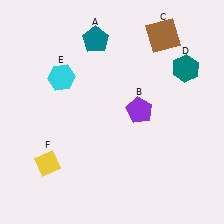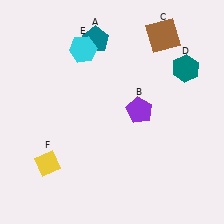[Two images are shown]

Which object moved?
The cyan hexagon (E) moved up.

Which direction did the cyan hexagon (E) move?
The cyan hexagon (E) moved up.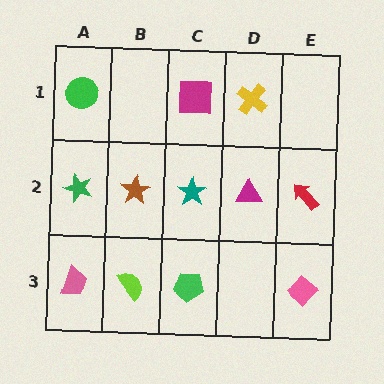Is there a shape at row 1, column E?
No, that cell is empty.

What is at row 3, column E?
A pink diamond.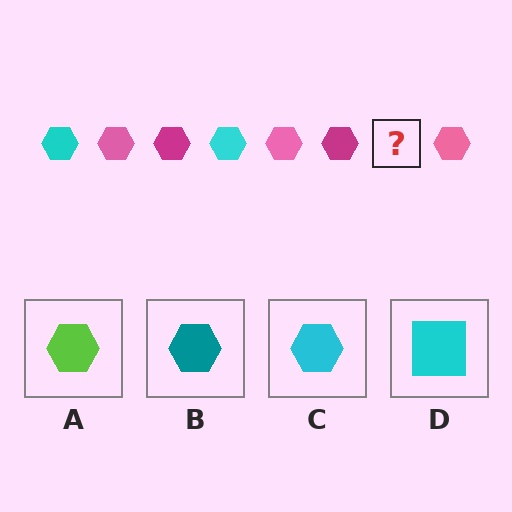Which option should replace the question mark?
Option C.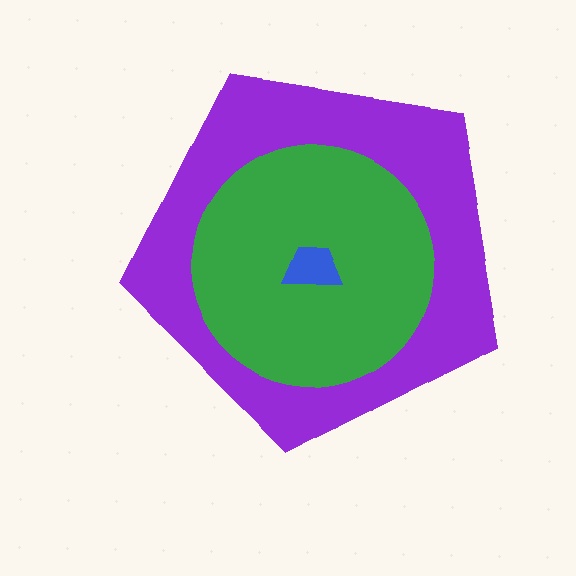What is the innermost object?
The blue trapezoid.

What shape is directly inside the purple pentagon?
The green circle.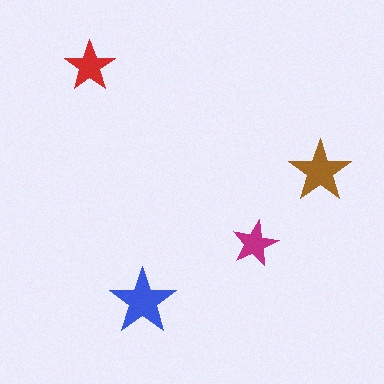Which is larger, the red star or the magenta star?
The red one.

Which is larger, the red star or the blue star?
The blue one.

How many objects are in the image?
There are 4 objects in the image.